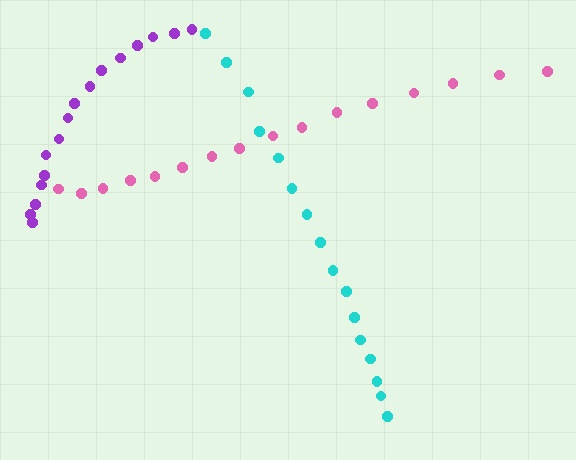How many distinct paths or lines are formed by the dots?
There are 3 distinct paths.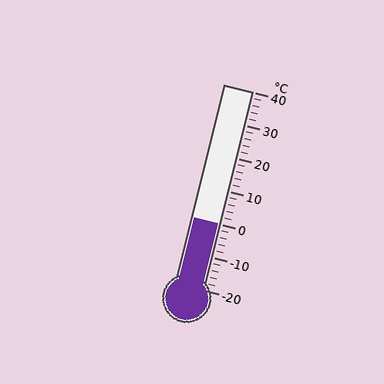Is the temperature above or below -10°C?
The temperature is above -10°C.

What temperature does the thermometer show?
The thermometer shows approximately 0°C.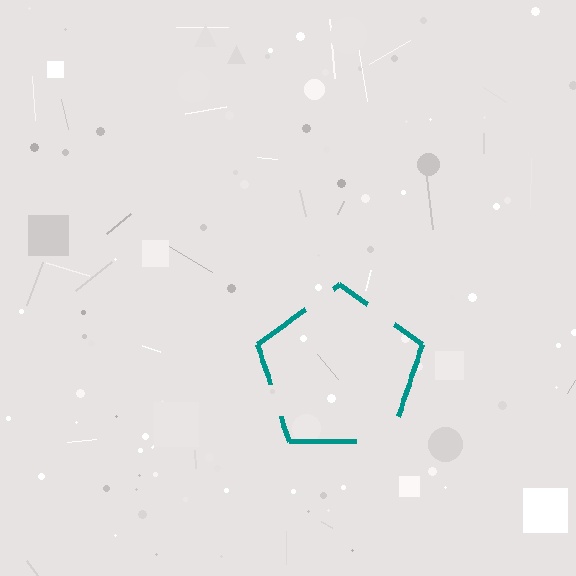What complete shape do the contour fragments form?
The contour fragments form a pentagon.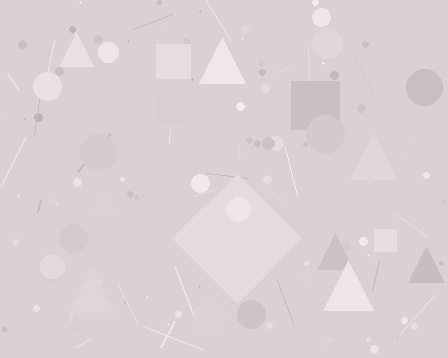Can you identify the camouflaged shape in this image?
The camouflaged shape is a diamond.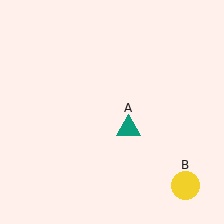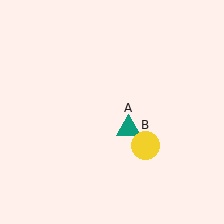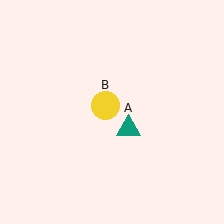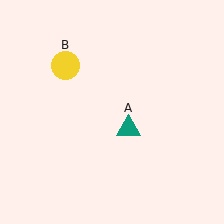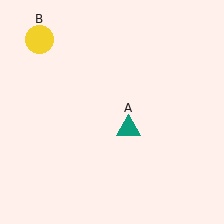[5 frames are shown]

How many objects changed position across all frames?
1 object changed position: yellow circle (object B).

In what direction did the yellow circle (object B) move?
The yellow circle (object B) moved up and to the left.